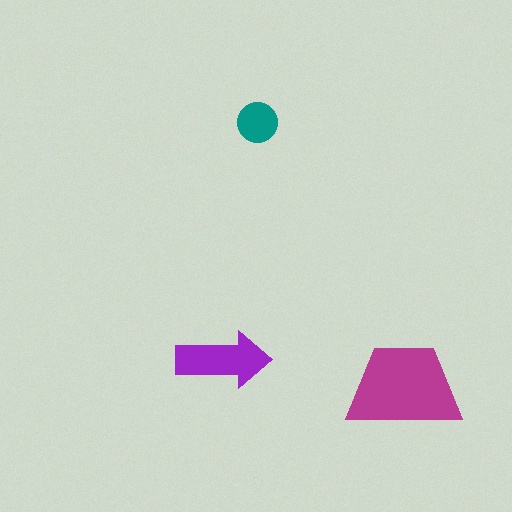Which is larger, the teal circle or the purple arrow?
The purple arrow.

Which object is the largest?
The magenta trapezoid.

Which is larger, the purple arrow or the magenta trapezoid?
The magenta trapezoid.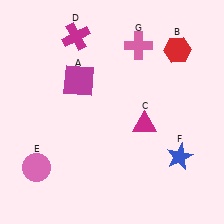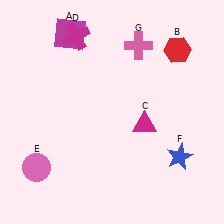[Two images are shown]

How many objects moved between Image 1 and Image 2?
1 object moved between the two images.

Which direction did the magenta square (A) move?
The magenta square (A) moved up.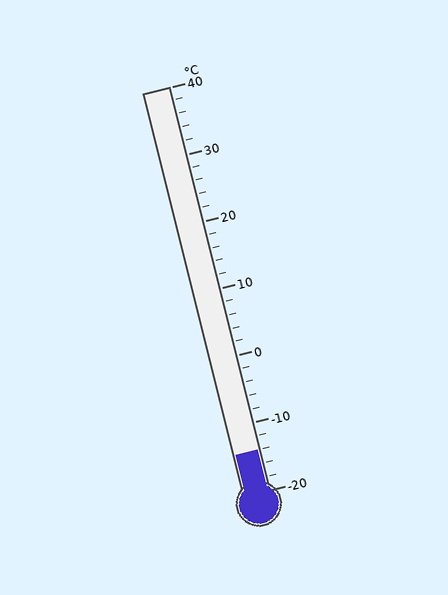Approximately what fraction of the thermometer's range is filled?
The thermometer is filled to approximately 10% of its range.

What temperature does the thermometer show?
The thermometer shows approximately -14°C.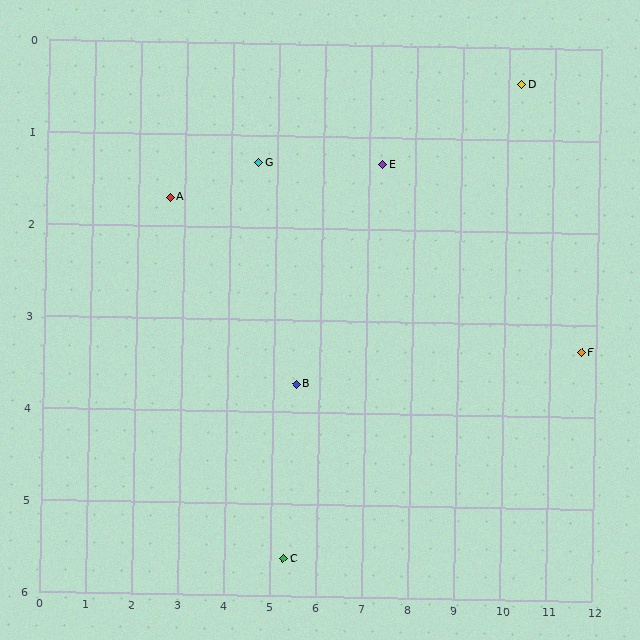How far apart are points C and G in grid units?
Points C and G are about 4.4 grid units apart.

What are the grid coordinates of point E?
Point E is at approximately (7.3, 1.3).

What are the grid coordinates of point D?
Point D is at approximately (10.3, 0.4).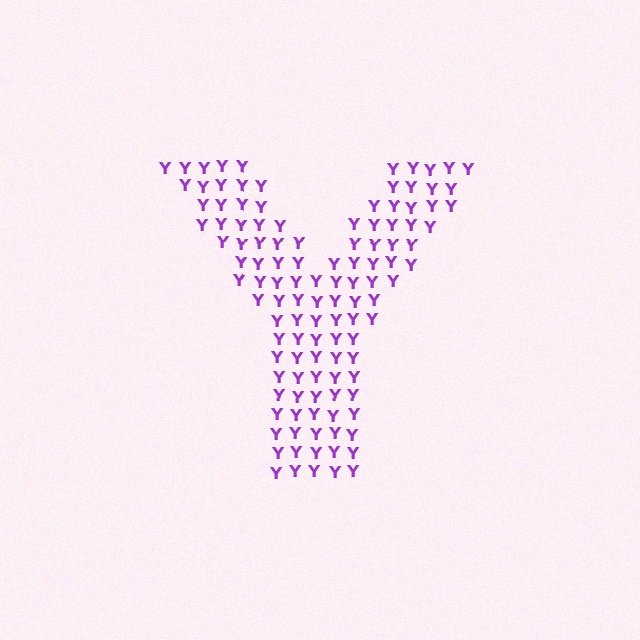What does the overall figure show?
The overall figure shows the letter Y.